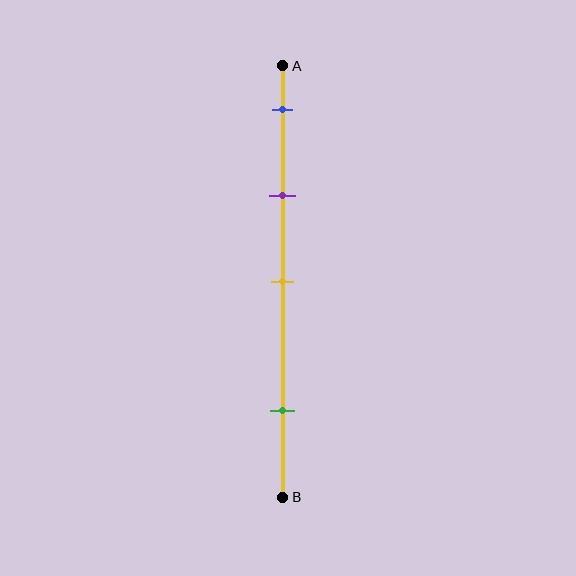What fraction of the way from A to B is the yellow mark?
The yellow mark is approximately 50% (0.5) of the way from A to B.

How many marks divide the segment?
There are 4 marks dividing the segment.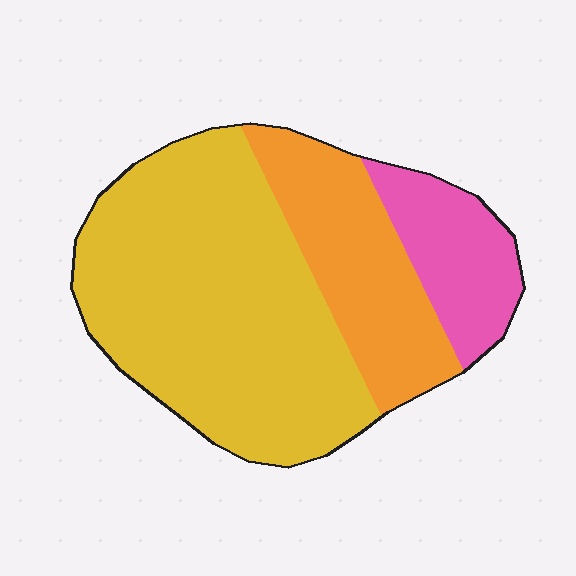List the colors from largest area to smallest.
From largest to smallest: yellow, orange, pink.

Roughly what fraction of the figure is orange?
Orange takes up about one quarter (1/4) of the figure.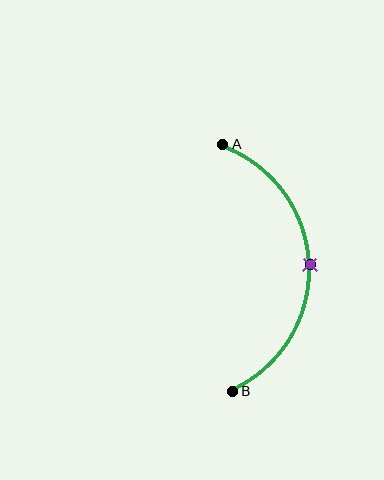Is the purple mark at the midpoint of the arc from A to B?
Yes. The purple mark lies on the arc at equal arc-length from both A and B — it is the arc midpoint.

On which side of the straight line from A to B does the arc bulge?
The arc bulges to the right of the straight line connecting A and B.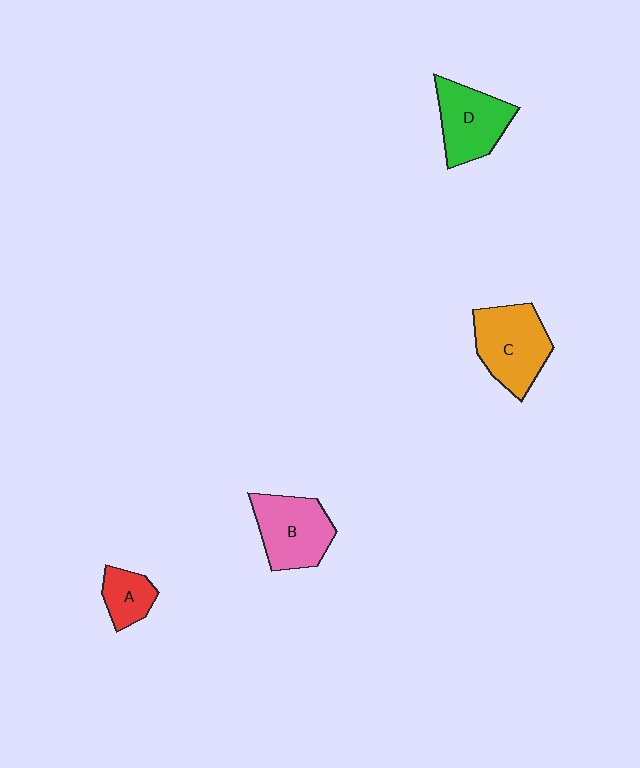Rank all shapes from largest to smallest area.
From largest to smallest: C (orange), B (pink), D (green), A (red).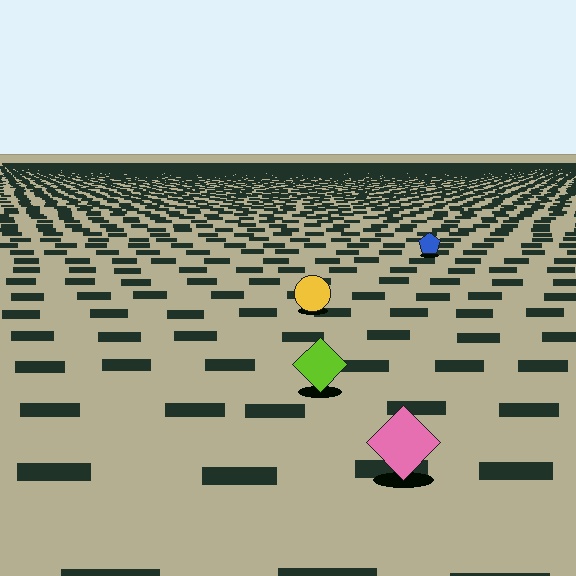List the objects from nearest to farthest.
From nearest to farthest: the pink diamond, the lime diamond, the yellow circle, the blue pentagon.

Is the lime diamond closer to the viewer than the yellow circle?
Yes. The lime diamond is closer — you can tell from the texture gradient: the ground texture is coarser near it.